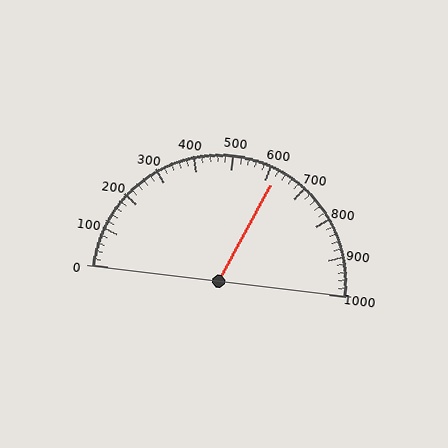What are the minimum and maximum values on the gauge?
The gauge ranges from 0 to 1000.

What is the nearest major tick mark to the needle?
The nearest major tick mark is 600.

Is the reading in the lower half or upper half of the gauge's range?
The reading is in the upper half of the range (0 to 1000).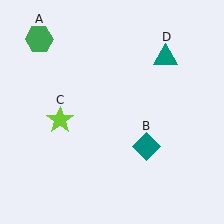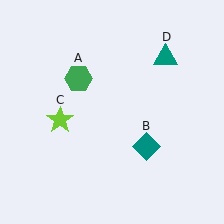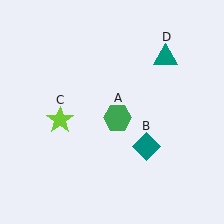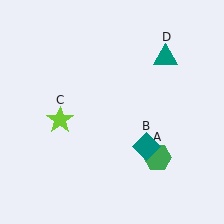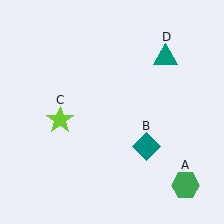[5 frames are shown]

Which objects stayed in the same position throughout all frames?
Teal diamond (object B) and lime star (object C) and teal triangle (object D) remained stationary.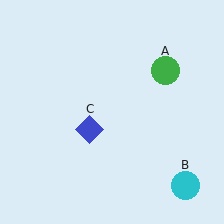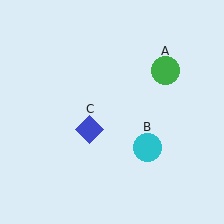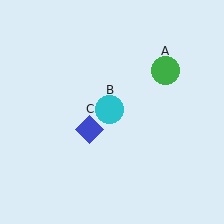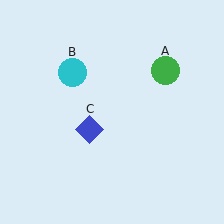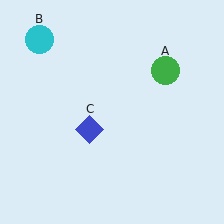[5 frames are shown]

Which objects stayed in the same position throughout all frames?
Green circle (object A) and blue diamond (object C) remained stationary.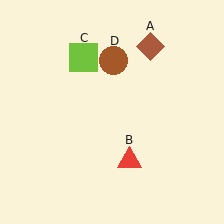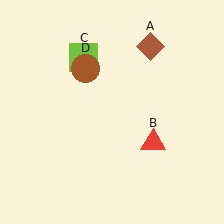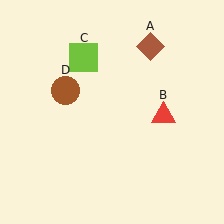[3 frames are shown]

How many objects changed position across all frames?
2 objects changed position: red triangle (object B), brown circle (object D).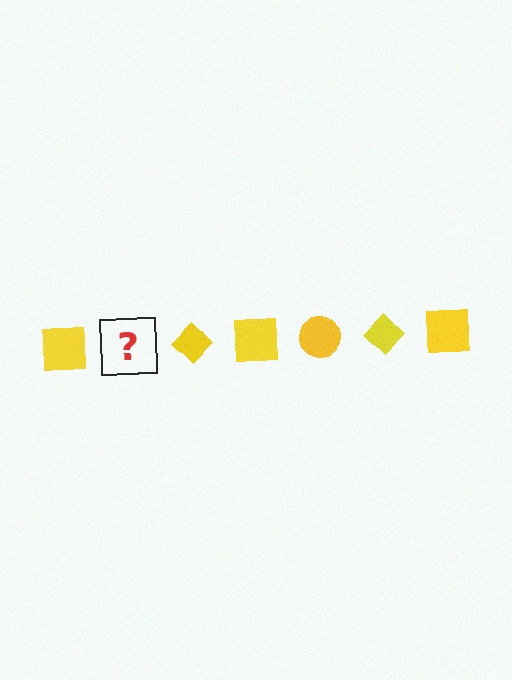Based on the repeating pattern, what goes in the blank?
The blank should be a yellow circle.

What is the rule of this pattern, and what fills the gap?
The rule is that the pattern cycles through square, circle, diamond shapes in yellow. The gap should be filled with a yellow circle.